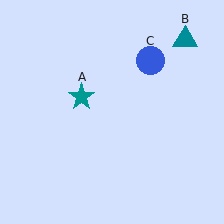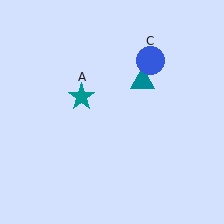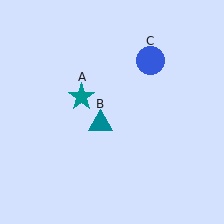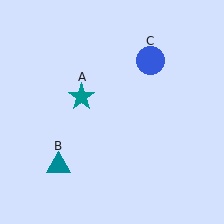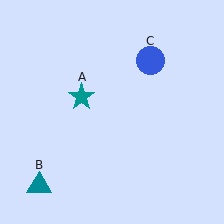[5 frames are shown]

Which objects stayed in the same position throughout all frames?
Teal star (object A) and blue circle (object C) remained stationary.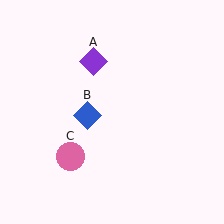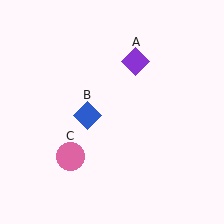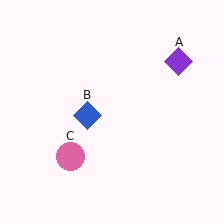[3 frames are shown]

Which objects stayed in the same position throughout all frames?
Blue diamond (object B) and pink circle (object C) remained stationary.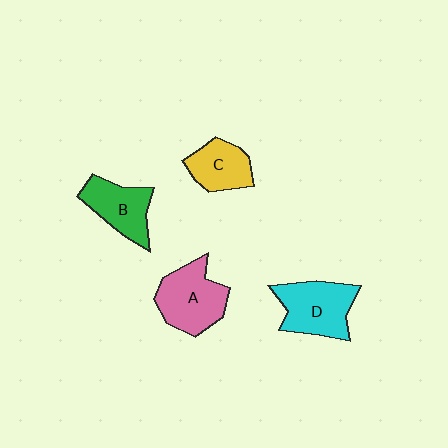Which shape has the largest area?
Shape A (pink).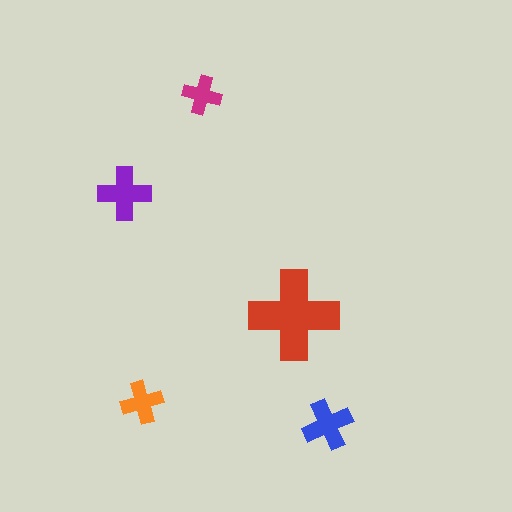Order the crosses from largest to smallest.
the red one, the purple one, the blue one, the orange one, the magenta one.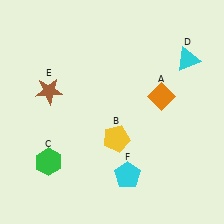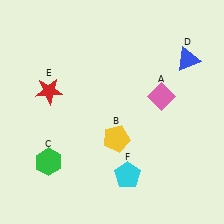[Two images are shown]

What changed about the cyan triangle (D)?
In Image 1, D is cyan. In Image 2, it changed to blue.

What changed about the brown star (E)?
In Image 1, E is brown. In Image 2, it changed to red.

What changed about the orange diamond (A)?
In Image 1, A is orange. In Image 2, it changed to pink.